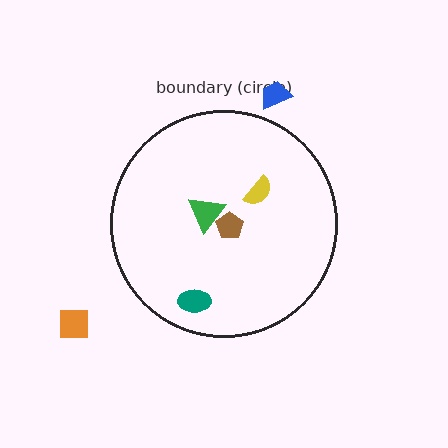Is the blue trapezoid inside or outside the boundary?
Outside.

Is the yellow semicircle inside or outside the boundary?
Inside.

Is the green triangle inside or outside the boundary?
Inside.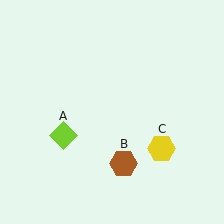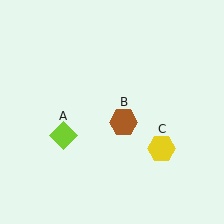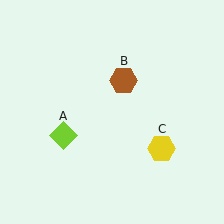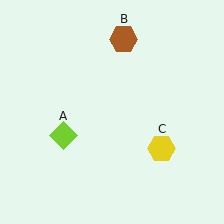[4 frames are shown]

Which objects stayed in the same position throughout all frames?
Lime diamond (object A) and yellow hexagon (object C) remained stationary.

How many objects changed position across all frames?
1 object changed position: brown hexagon (object B).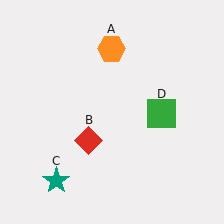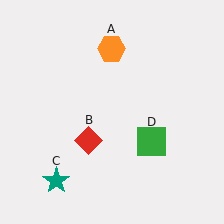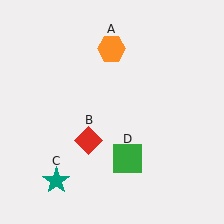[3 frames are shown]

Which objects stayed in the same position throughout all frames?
Orange hexagon (object A) and red diamond (object B) and teal star (object C) remained stationary.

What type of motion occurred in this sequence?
The green square (object D) rotated clockwise around the center of the scene.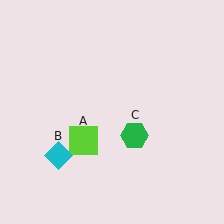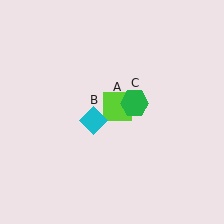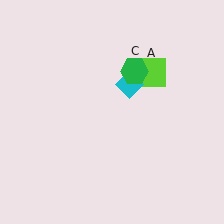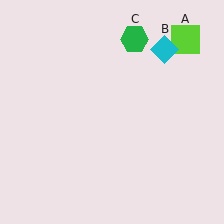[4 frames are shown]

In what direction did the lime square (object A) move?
The lime square (object A) moved up and to the right.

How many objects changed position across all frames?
3 objects changed position: lime square (object A), cyan diamond (object B), green hexagon (object C).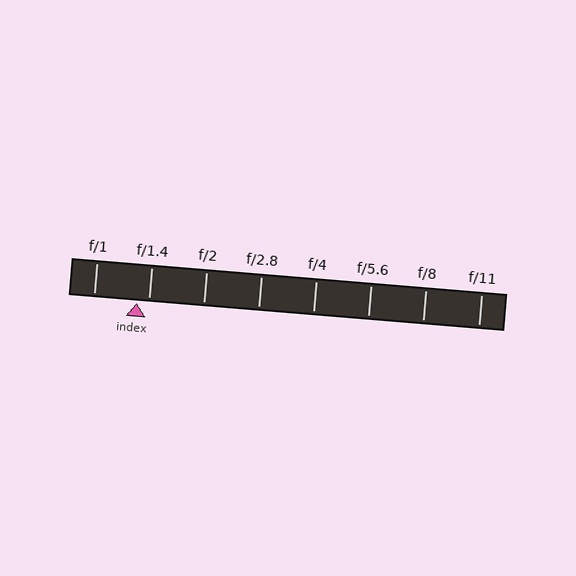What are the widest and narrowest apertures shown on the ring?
The widest aperture shown is f/1 and the narrowest is f/11.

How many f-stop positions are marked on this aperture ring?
There are 8 f-stop positions marked.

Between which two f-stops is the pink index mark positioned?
The index mark is between f/1 and f/1.4.